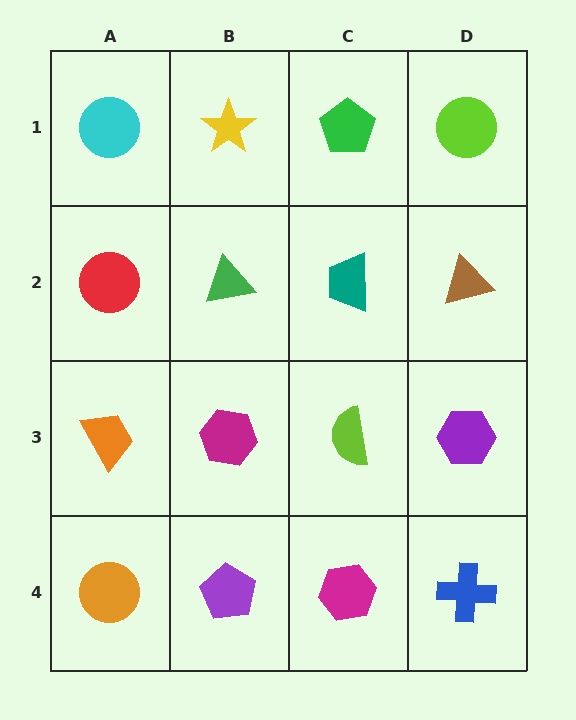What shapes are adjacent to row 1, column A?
A red circle (row 2, column A), a yellow star (row 1, column B).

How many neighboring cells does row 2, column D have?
3.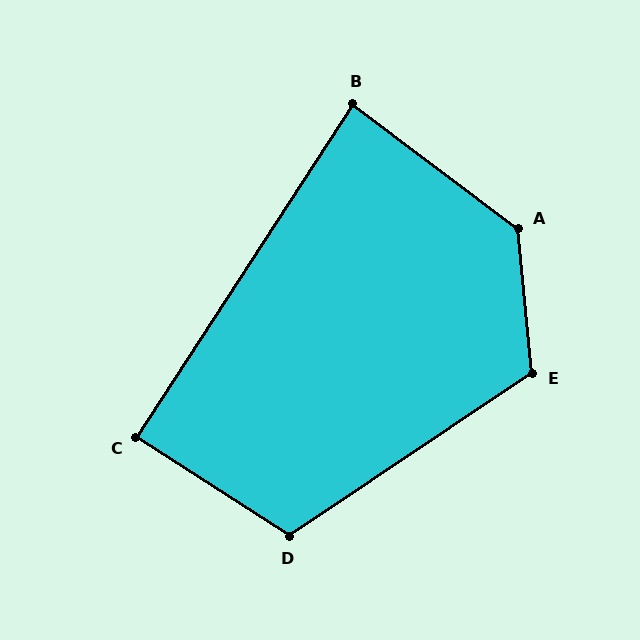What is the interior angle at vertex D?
Approximately 113 degrees (obtuse).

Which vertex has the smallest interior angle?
B, at approximately 86 degrees.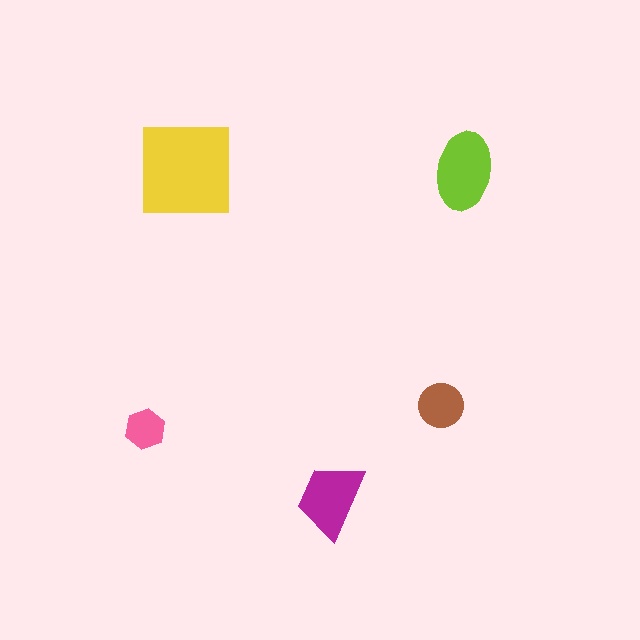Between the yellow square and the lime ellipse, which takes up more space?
The yellow square.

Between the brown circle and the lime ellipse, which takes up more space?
The lime ellipse.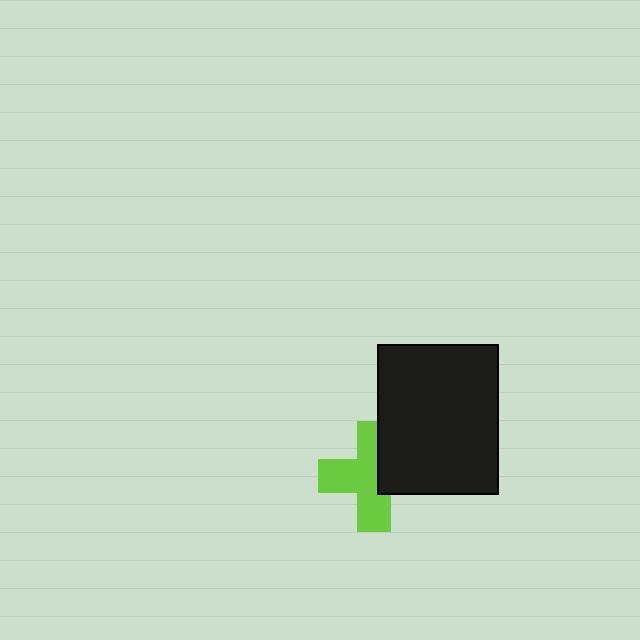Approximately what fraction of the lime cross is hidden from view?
Roughly 36% of the lime cross is hidden behind the black rectangle.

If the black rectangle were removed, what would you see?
You would see the complete lime cross.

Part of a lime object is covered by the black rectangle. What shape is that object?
It is a cross.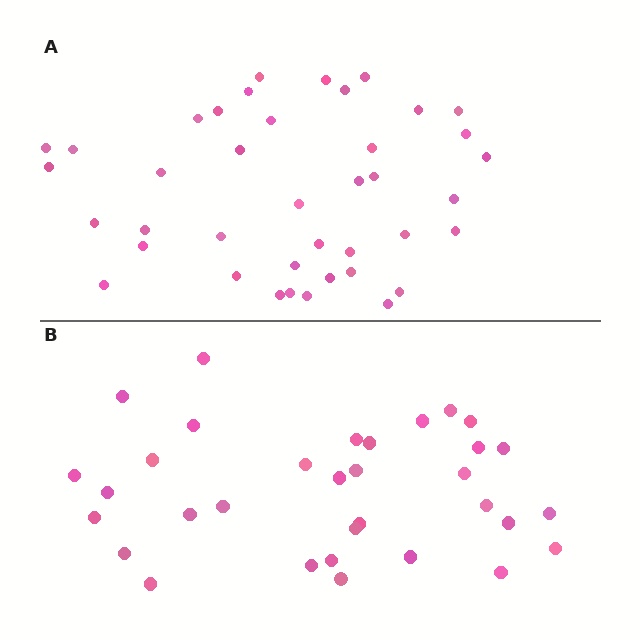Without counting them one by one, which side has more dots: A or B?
Region A (the top region) has more dots.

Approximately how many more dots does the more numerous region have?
Region A has roughly 8 or so more dots than region B.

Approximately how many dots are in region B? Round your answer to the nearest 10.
About 30 dots. (The exact count is 33, which rounds to 30.)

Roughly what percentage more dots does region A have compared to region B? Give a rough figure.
About 20% more.